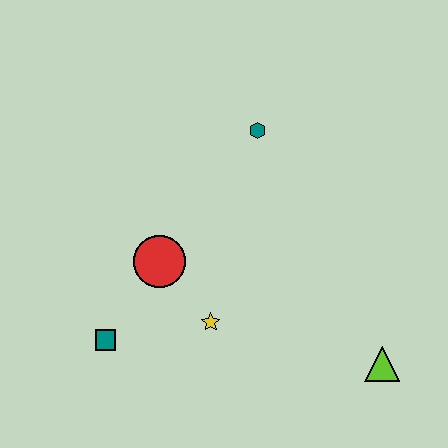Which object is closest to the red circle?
The yellow star is closest to the red circle.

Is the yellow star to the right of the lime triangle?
No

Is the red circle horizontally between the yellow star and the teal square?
Yes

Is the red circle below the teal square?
No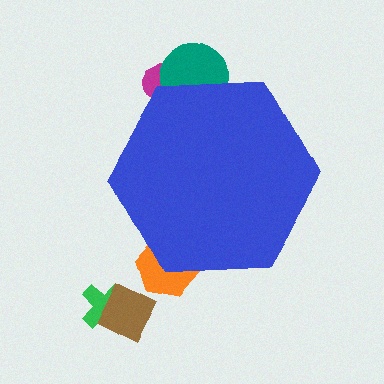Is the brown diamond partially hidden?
No, the brown diamond is fully visible.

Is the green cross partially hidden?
No, the green cross is fully visible.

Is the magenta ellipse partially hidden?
Yes, the magenta ellipse is partially hidden behind the blue hexagon.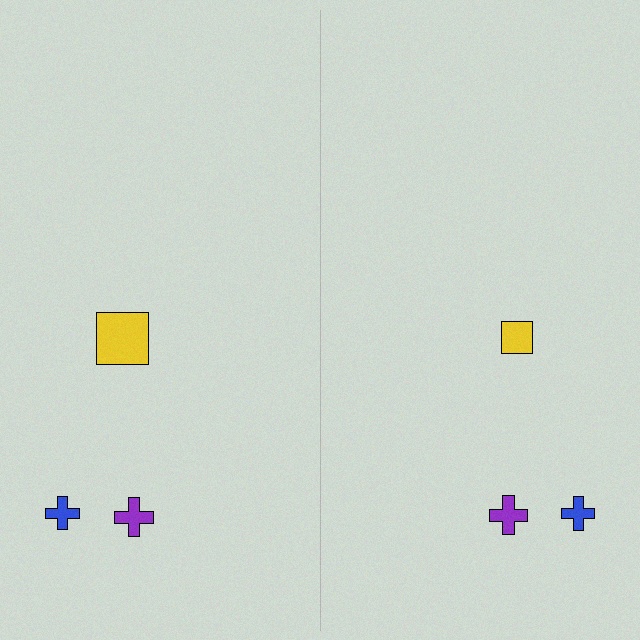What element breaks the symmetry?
The yellow square on the right side has a different size than its mirror counterpart.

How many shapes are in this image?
There are 6 shapes in this image.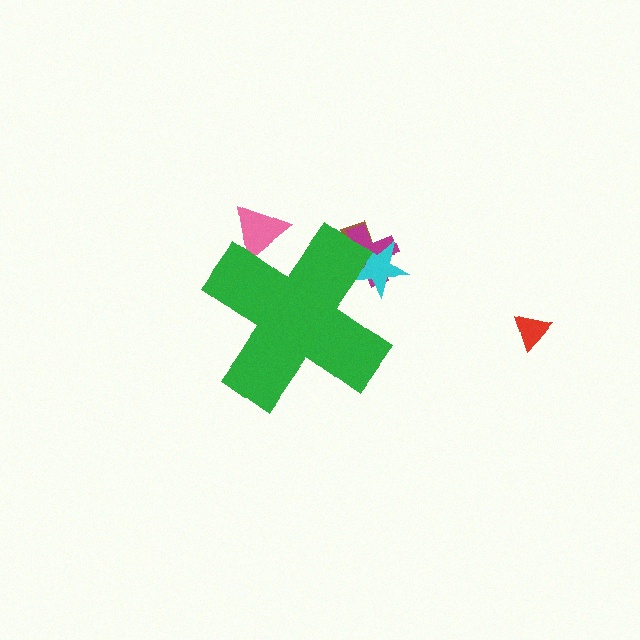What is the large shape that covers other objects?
A green cross.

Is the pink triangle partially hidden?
Yes, the pink triangle is partially hidden behind the green cross.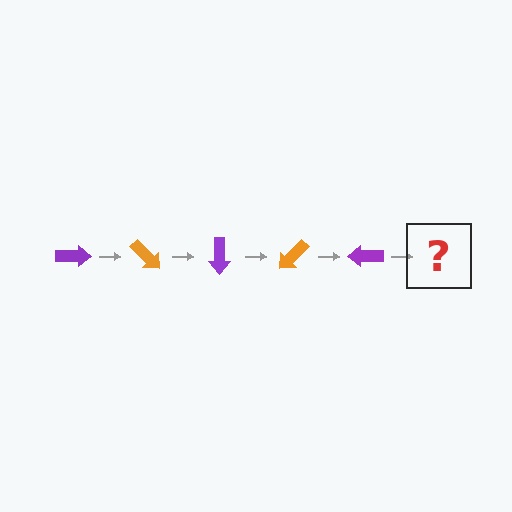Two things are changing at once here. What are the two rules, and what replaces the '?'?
The two rules are that it rotates 45 degrees each step and the color cycles through purple and orange. The '?' should be an orange arrow, rotated 225 degrees from the start.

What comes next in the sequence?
The next element should be an orange arrow, rotated 225 degrees from the start.